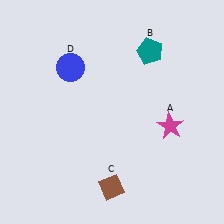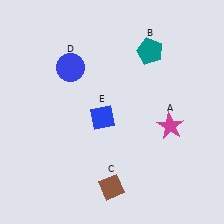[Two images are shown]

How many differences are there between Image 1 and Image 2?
There is 1 difference between the two images.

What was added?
A blue diamond (E) was added in Image 2.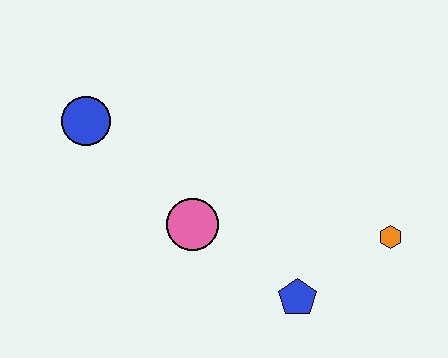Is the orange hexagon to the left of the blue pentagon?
No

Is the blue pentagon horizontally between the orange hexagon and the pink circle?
Yes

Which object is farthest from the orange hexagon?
The blue circle is farthest from the orange hexagon.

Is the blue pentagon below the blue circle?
Yes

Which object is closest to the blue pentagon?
The orange hexagon is closest to the blue pentagon.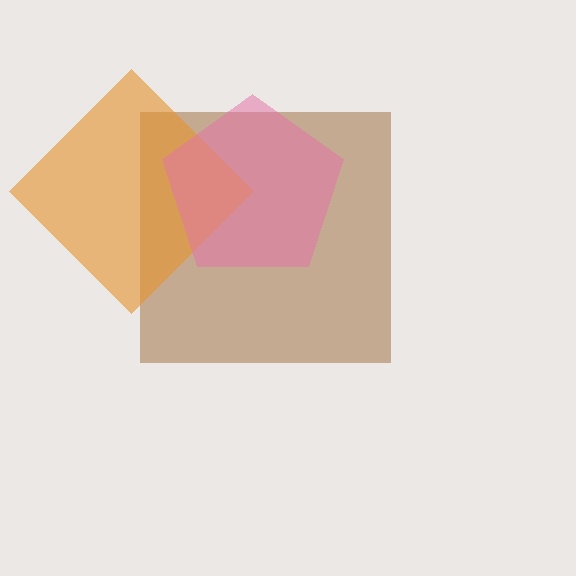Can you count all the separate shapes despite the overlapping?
Yes, there are 3 separate shapes.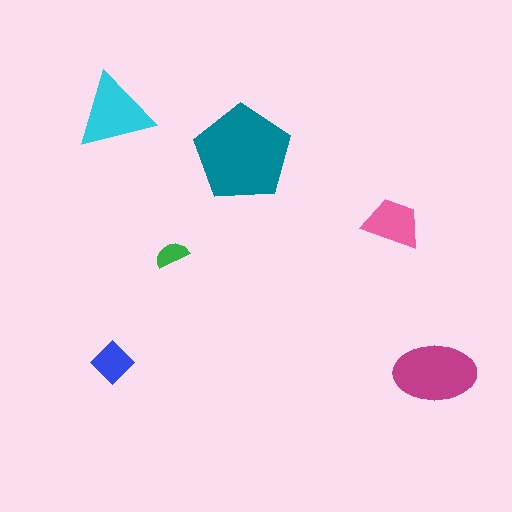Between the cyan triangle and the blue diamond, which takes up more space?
The cyan triangle.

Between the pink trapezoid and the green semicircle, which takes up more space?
The pink trapezoid.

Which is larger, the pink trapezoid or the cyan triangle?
The cyan triangle.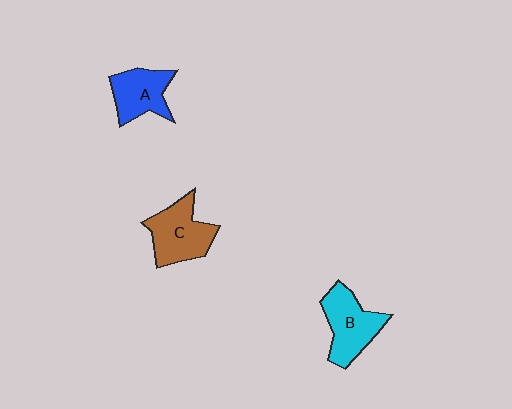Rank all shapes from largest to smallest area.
From largest to smallest: C (brown), B (cyan), A (blue).